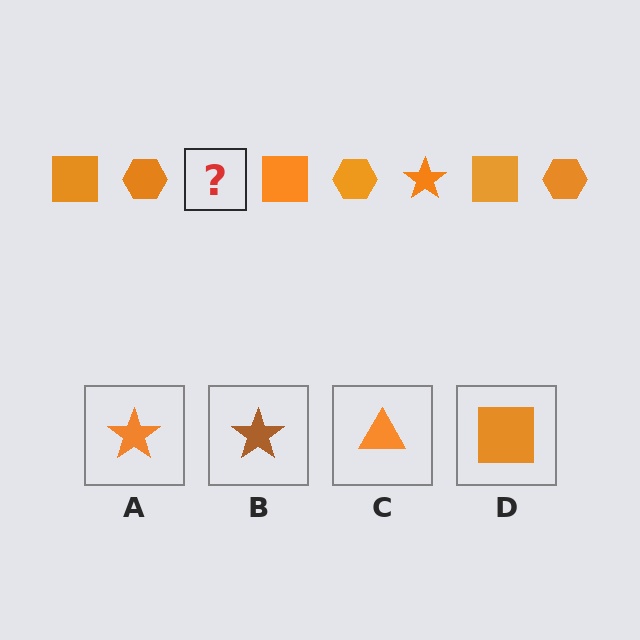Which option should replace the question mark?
Option A.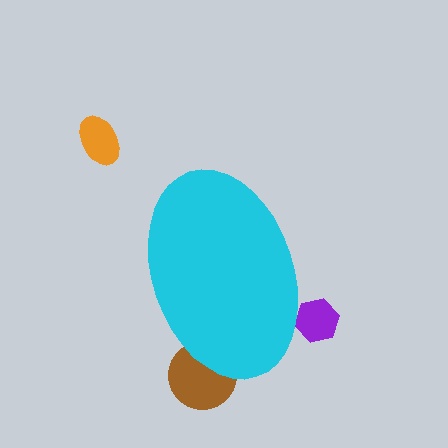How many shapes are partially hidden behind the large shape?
2 shapes are partially hidden.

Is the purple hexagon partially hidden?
Yes, the purple hexagon is partially hidden behind the cyan ellipse.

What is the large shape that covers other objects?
A cyan ellipse.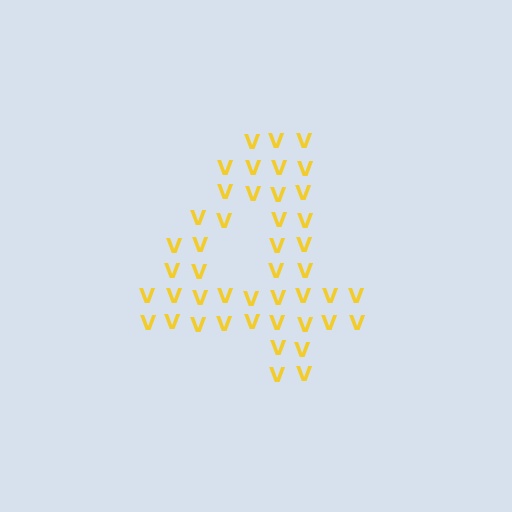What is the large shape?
The large shape is the digit 4.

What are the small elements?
The small elements are letter V's.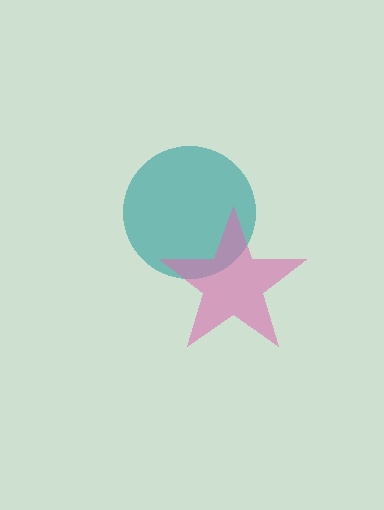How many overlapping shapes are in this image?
There are 2 overlapping shapes in the image.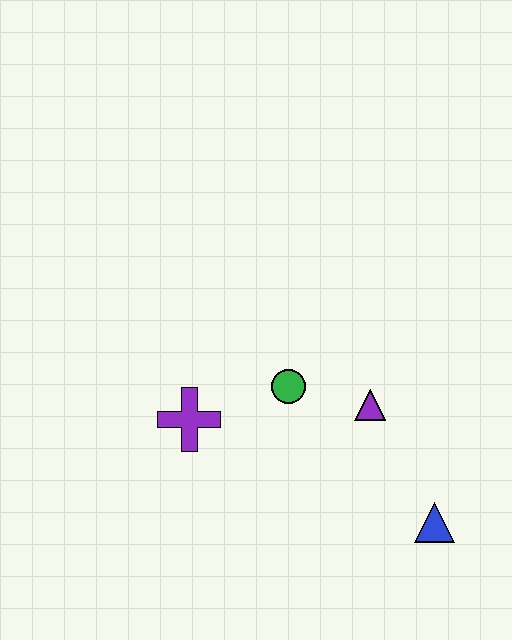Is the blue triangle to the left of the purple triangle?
No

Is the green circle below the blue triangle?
No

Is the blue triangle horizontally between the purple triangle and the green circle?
No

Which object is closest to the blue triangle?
The purple triangle is closest to the blue triangle.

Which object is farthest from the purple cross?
The blue triangle is farthest from the purple cross.